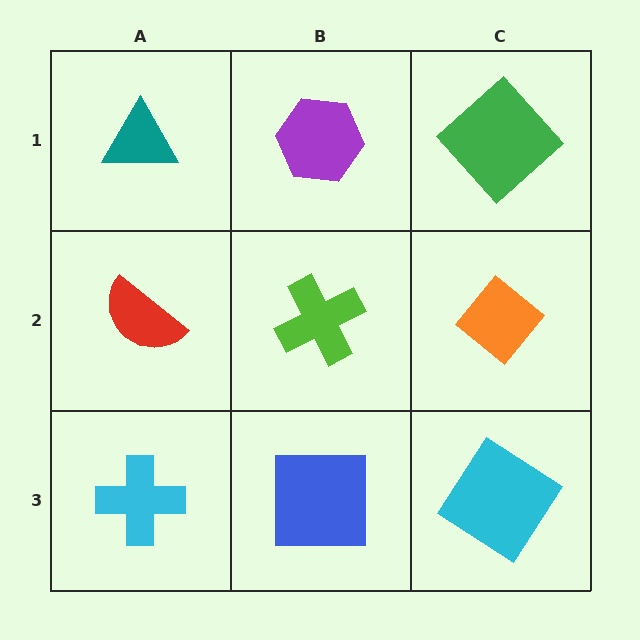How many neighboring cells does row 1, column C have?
2.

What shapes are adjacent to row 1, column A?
A red semicircle (row 2, column A), a purple hexagon (row 1, column B).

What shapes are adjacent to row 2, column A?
A teal triangle (row 1, column A), a cyan cross (row 3, column A), a lime cross (row 2, column B).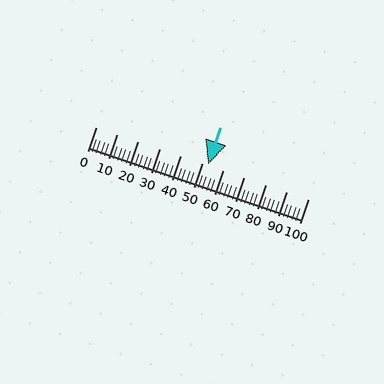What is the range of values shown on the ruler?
The ruler shows values from 0 to 100.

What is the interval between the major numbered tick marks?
The major tick marks are spaced 10 units apart.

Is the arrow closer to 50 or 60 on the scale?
The arrow is closer to 50.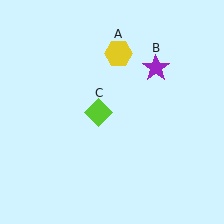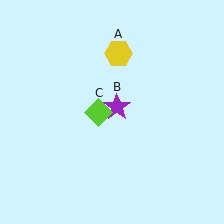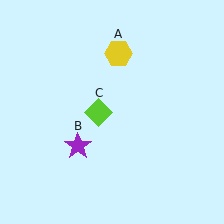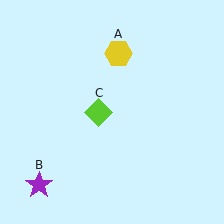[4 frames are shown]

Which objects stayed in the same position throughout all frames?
Yellow hexagon (object A) and lime diamond (object C) remained stationary.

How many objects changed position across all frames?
1 object changed position: purple star (object B).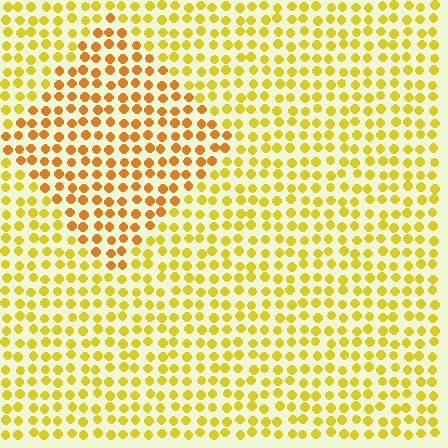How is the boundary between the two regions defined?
The boundary is defined purely by a slight shift in hue (about 27 degrees). Spacing, size, and orientation are identical on both sides.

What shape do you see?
I see a diamond.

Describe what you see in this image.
The image is filled with small yellow elements in a uniform arrangement. A diamond-shaped region is visible where the elements are tinted to a slightly different hue, forming a subtle color boundary.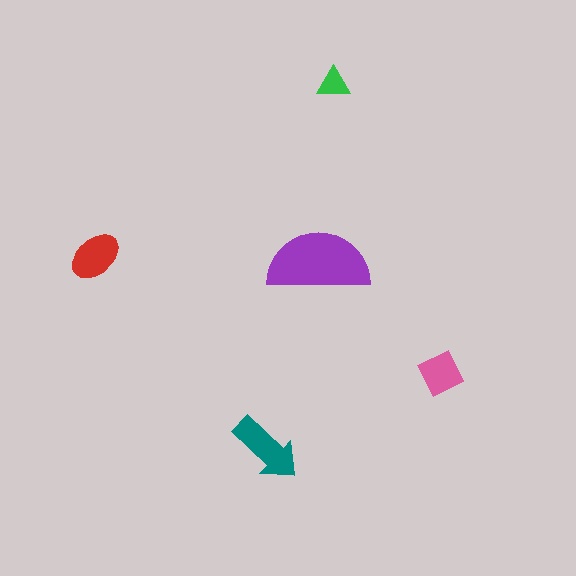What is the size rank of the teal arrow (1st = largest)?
2nd.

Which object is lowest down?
The teal arrow is bottommost.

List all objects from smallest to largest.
The green triangle, the pink square, the red ellipse, the teal arrow, the purple semicircle.